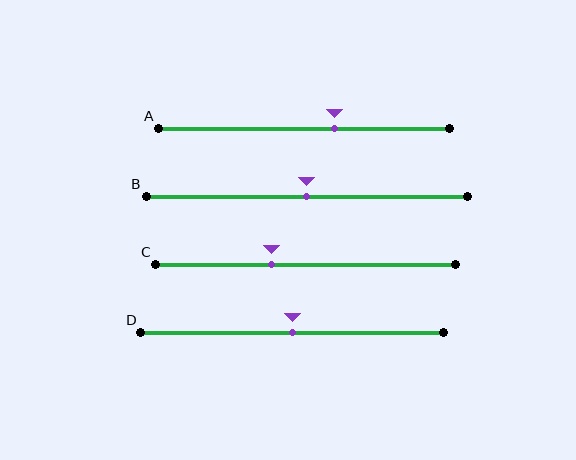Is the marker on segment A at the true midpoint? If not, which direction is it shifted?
No, the marker on segment A is shifted to the right by about 10% of the segment length.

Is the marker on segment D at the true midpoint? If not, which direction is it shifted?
Yes, the marker on segment D is at the true midpoint.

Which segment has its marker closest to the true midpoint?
Segment B has its marker closest to the true midpoint.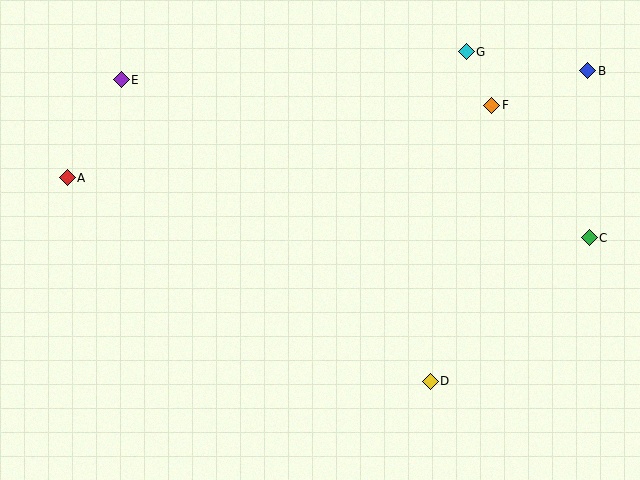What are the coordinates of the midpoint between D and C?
The midpoint between D and C is at (510, 310).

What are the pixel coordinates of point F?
Point F is at (492, 105).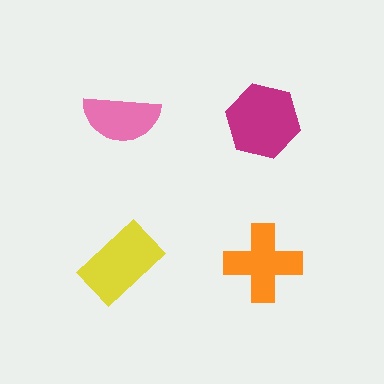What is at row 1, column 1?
A pink semicircle.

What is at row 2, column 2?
An orange cross.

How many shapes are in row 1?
2 shapes.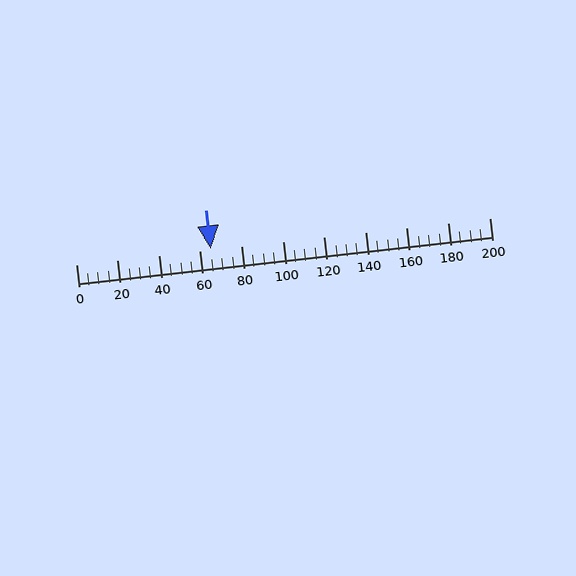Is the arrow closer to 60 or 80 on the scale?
The arrow is closer to 60.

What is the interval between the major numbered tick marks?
The major tick marks are spaced 20 units apart.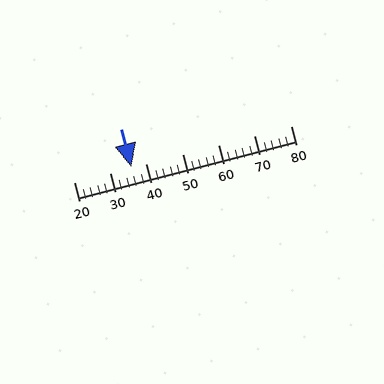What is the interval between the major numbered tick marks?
The major tick marks are spaced 10 units apart.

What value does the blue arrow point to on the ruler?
The blue arrow points to approximately 36.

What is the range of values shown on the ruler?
The ruler shows values from 20 to 80.